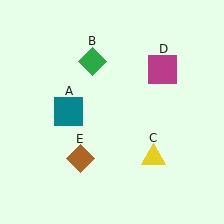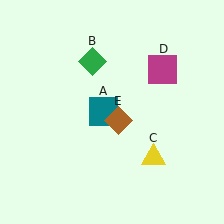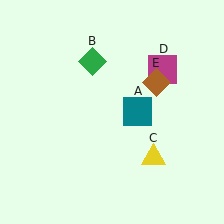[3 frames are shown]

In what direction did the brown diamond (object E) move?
The brown diamond (object E) moved up and to the right.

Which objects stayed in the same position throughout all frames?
Green diamond (object B) and yellow triangle (object C) and magenta square (object D) remained stationary.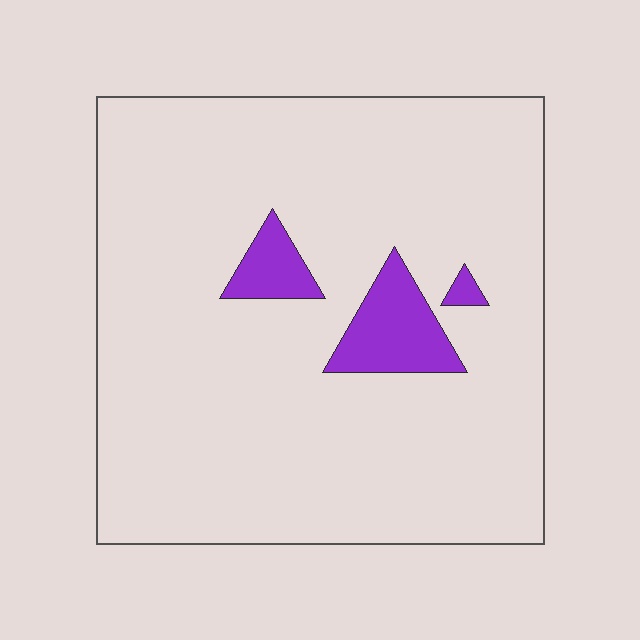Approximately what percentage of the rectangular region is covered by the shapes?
Approximately 10%.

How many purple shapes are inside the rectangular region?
3.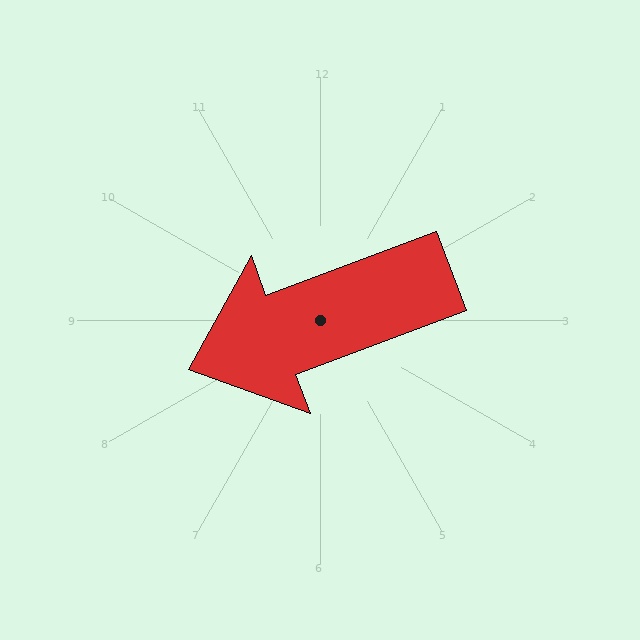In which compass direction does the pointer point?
West.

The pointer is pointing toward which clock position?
Roughly 8 o'clock.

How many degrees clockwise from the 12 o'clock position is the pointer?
Approximately 249 degrees.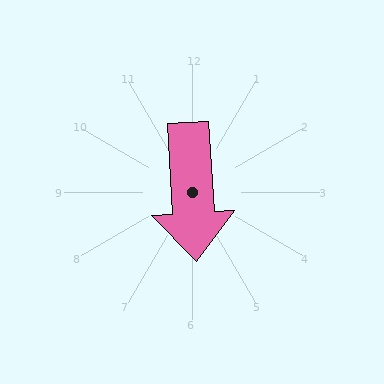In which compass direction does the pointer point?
South.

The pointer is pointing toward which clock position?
Roughly 6 o'clock.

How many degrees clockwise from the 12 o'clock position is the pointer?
Approximately 177 degrees.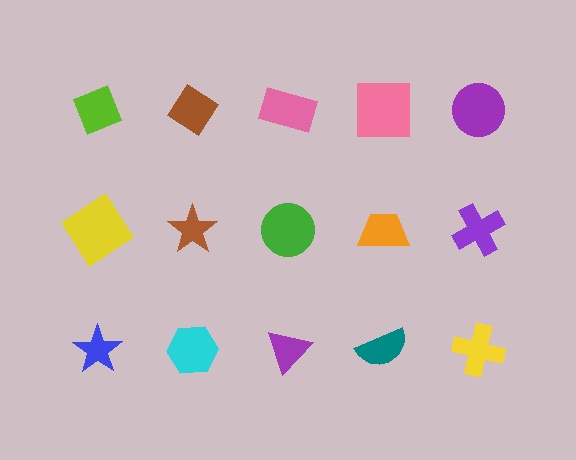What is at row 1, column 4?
A pink square.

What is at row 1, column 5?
A purple circle.